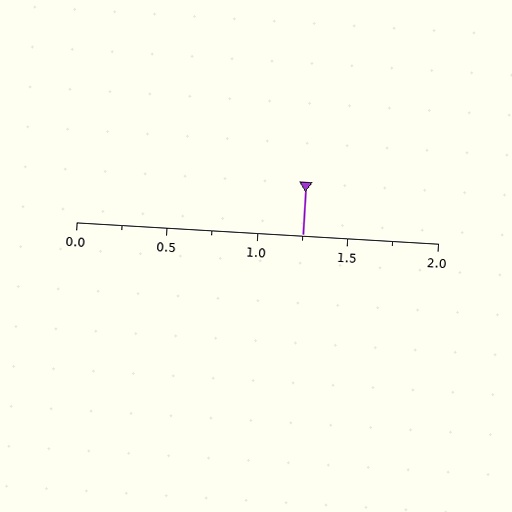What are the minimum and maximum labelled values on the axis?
The axis runs from 0.0 to 2.0.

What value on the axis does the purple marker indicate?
The marker indicates approximately 1.25.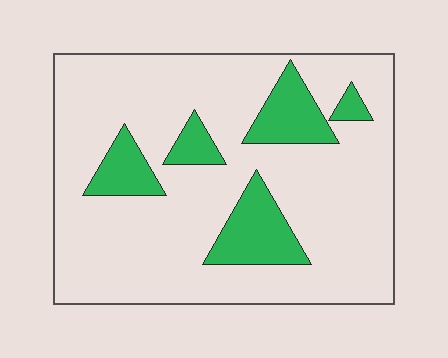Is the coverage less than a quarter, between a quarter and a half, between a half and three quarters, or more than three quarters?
Less than a quarter.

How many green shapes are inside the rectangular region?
5.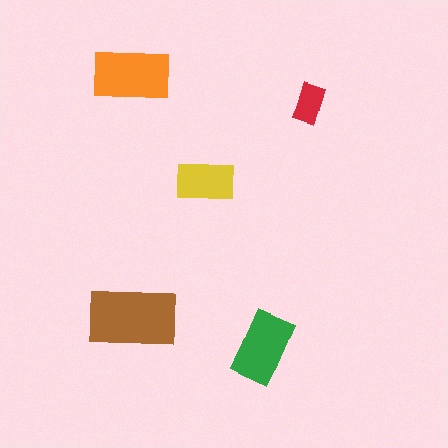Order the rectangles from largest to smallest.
the brown one, the orange one, the green one, the yellow one, the red one.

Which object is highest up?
The orange rectangle is topmost.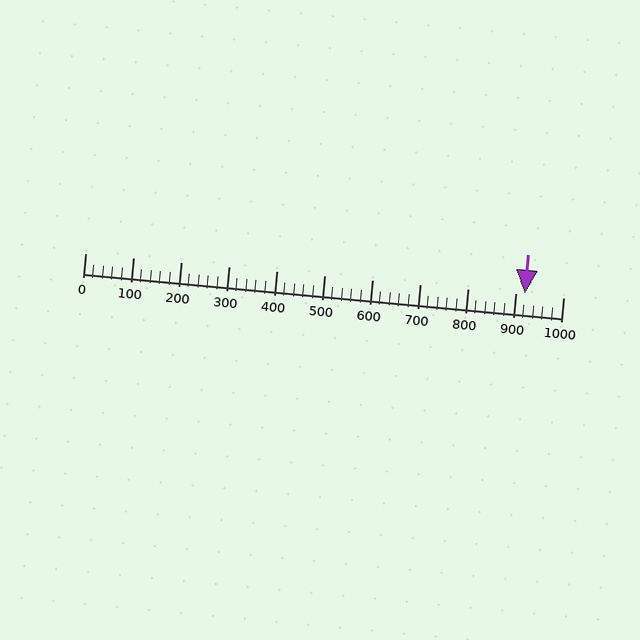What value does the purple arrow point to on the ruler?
The purple arrow points to approximately 920.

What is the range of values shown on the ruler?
The ruler shows values from 0 to 1000.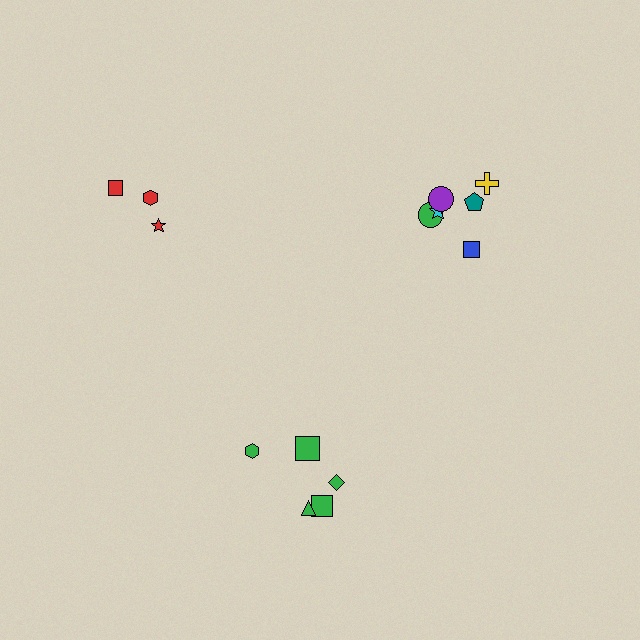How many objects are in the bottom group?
There are 5 objects.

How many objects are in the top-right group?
There are 6 objects.